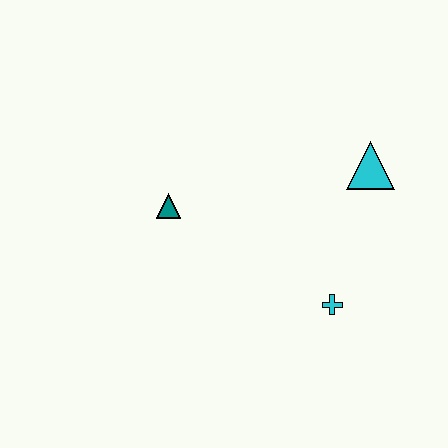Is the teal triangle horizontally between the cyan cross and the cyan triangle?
No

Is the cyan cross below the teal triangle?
Yes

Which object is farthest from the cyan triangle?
The teal triangle is farthest from the cyan triangle.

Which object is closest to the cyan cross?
The cyan triangle is closest to the cyan cross.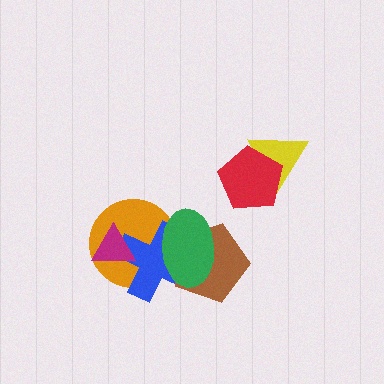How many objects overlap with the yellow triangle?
1 object overlaps with the yellow triangle.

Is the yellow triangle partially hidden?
Yes, it is partially covered by another shape.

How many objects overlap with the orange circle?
3 objects overlap with the orange circle.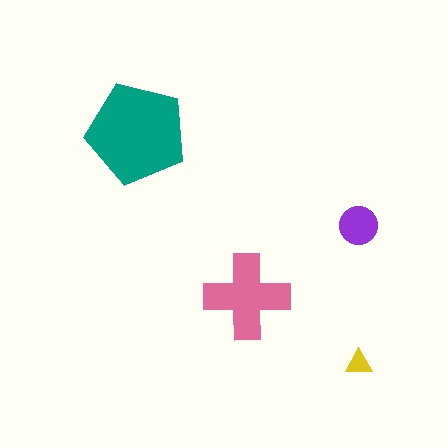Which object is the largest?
The teal pentagon.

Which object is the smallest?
The yellow triangle.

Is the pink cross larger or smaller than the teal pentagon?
Smaller.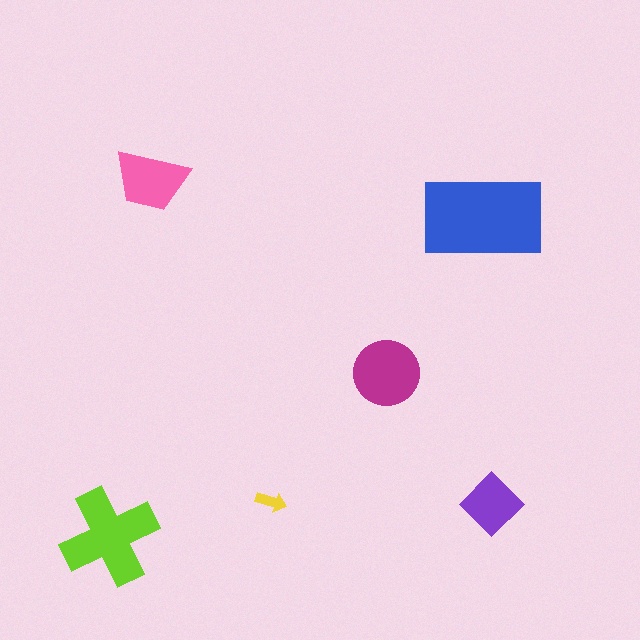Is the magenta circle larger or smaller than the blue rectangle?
Smaller.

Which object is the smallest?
The yellow arrow.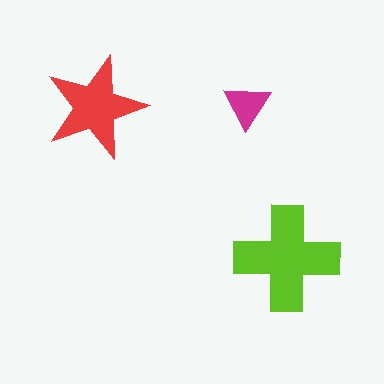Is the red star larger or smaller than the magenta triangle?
Larger.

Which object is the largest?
The lime cross.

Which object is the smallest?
The magenta triangle.